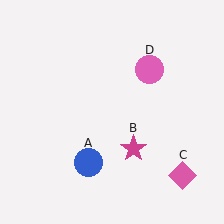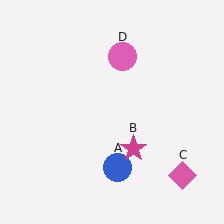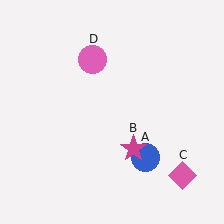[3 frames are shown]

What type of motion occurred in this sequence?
The blue circle (object A), pink circle (object D) rotated counterclockwise around the center of the scene.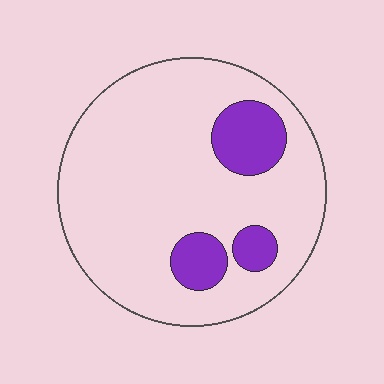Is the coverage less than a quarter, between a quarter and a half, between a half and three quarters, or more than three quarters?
Less than a quarter.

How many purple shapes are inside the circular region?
3.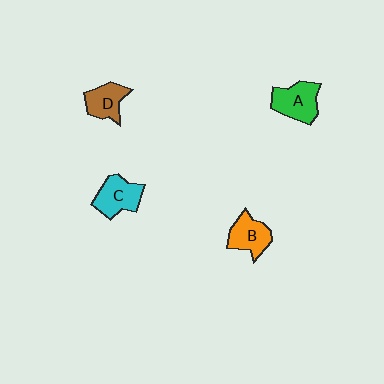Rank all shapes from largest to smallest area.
From largest to smallest: A (green), C (cyan), B (orange), D (brown).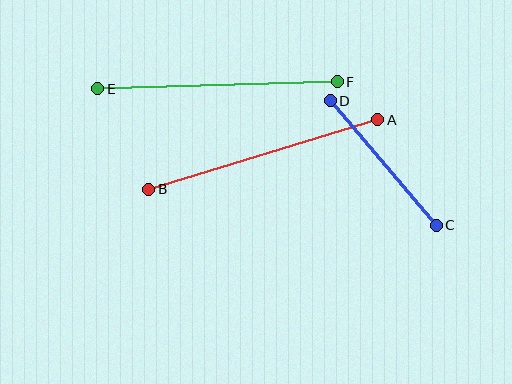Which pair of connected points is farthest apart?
Points E and F are farthest apart.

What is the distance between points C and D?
The distance is approximately 164 pixels.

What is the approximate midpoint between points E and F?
The midpoint is at approximately (217, 85) pixels.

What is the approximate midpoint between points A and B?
The midpoint is at approximately (263, 154) pixels.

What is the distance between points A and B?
The distance is approximately 239 pixels.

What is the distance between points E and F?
The distance is approximately 240 pixels.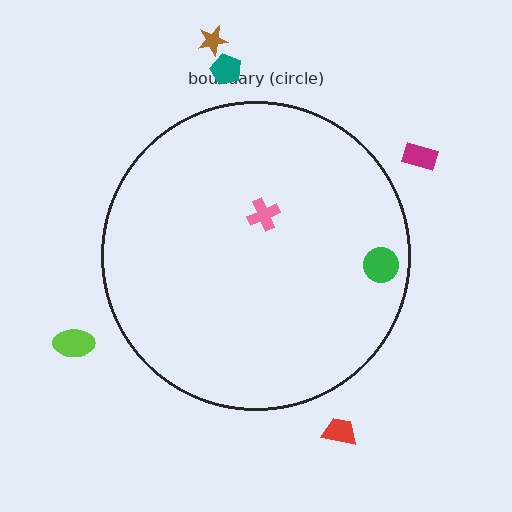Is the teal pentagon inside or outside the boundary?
Outside.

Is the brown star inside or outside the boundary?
Outside.